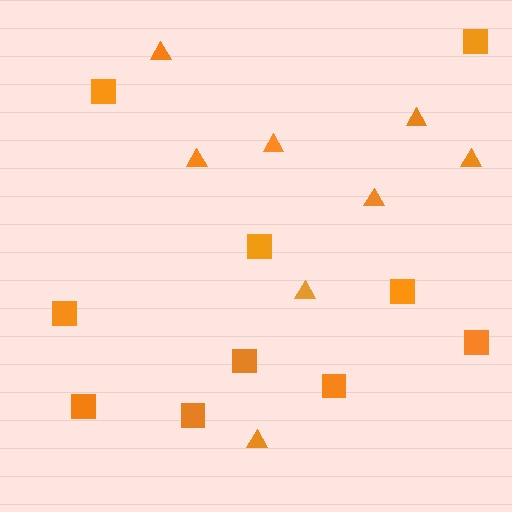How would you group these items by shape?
There are 2 groups: one group of squares (10) and one group of triangles (8).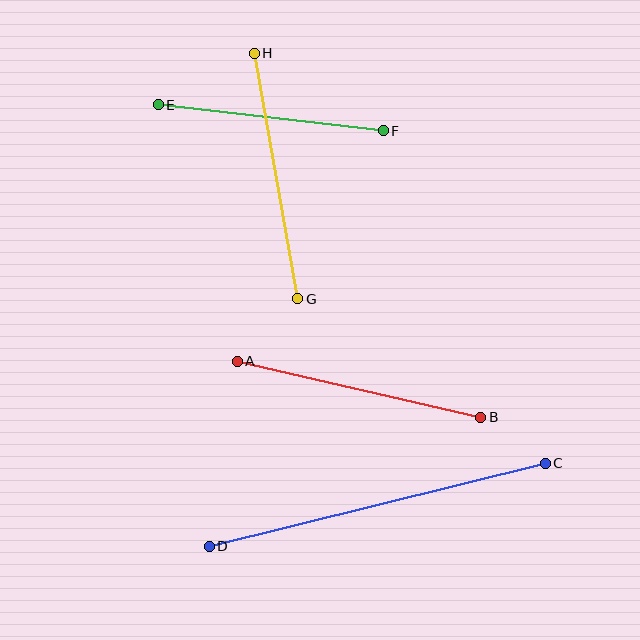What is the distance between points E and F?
The distance is approximately 226 pixels.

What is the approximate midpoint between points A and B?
The midpoint is at approximately (359, 389) pixels.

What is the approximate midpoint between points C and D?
The midpoint is at approximately (377, 505) pixels.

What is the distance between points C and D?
The distance is approximately 346 pixels.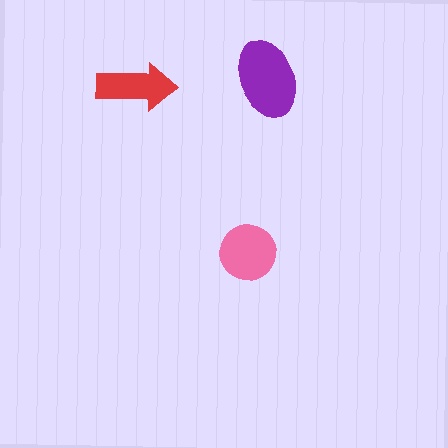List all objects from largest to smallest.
The purple ellipse, the pink circle, the red arrow.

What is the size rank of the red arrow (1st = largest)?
3rd.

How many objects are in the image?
There are 3 objects in the image.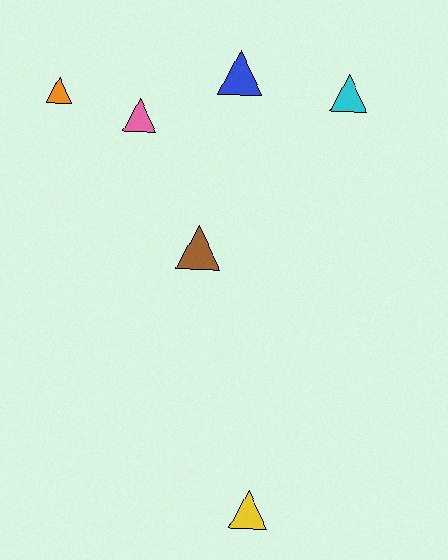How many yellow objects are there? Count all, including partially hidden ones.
There is 1 yellow object.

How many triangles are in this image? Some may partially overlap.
There are 6 triangles.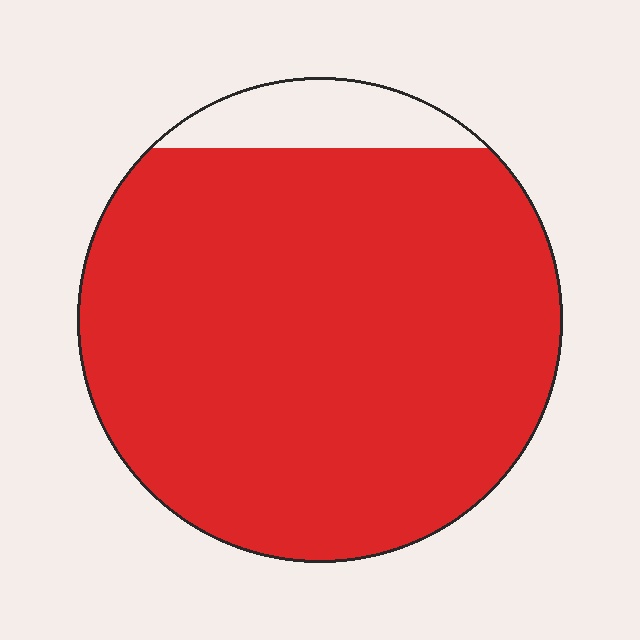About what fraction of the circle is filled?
About nine tenths (9/10).